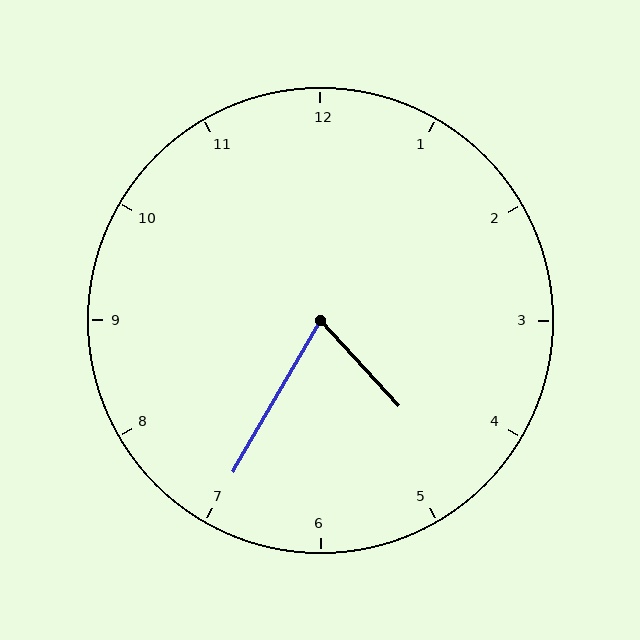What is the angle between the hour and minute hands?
Approximately 72 degrees.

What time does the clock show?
4:35.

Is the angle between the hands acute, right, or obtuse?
It is acute.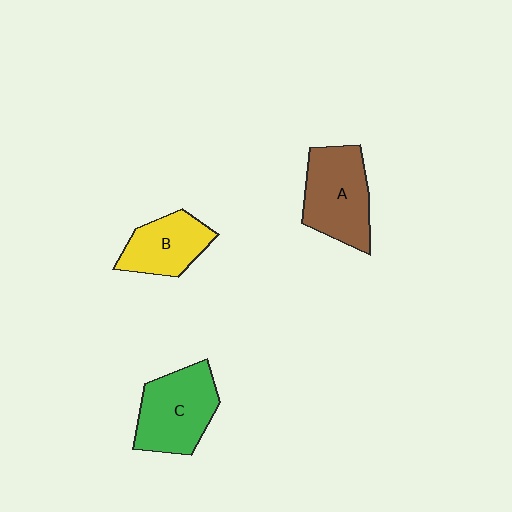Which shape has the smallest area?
Shape B (yellow).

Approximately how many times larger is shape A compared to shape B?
Approximately 1.3 times.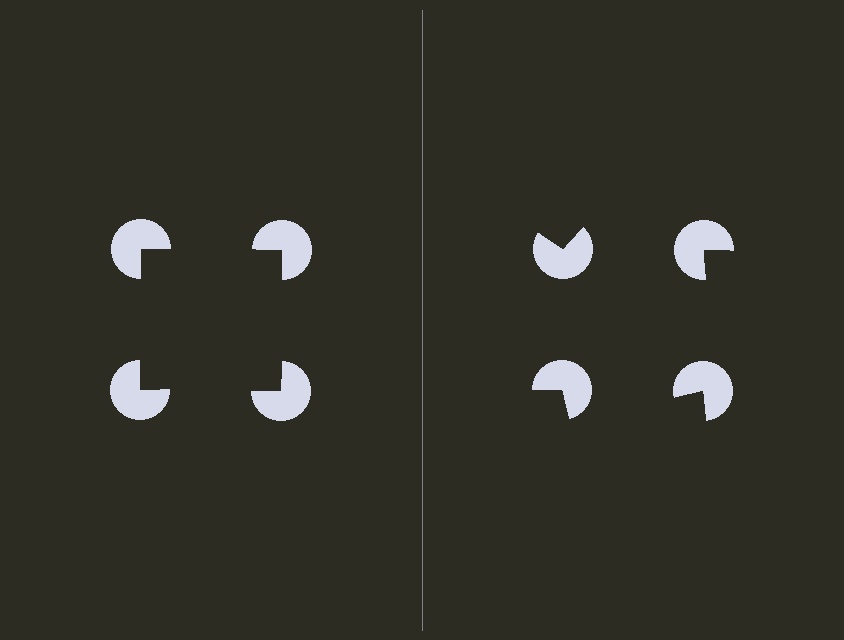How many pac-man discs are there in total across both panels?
8 — 4 on each side.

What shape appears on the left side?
An illusory square.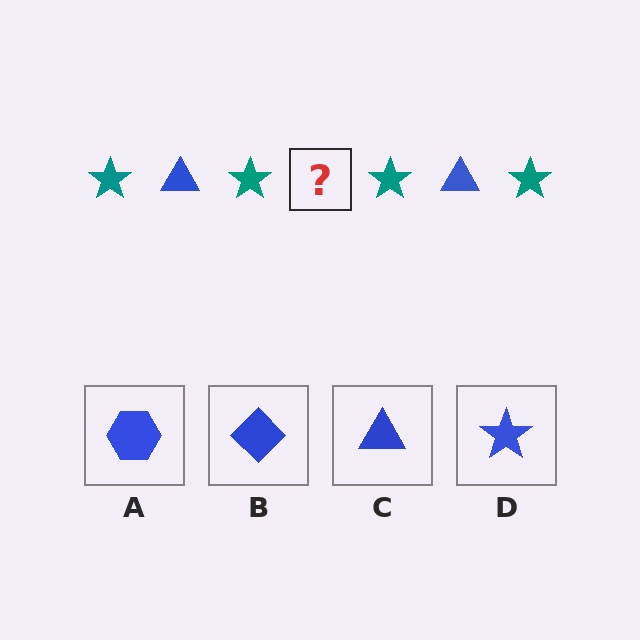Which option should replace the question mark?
Option C.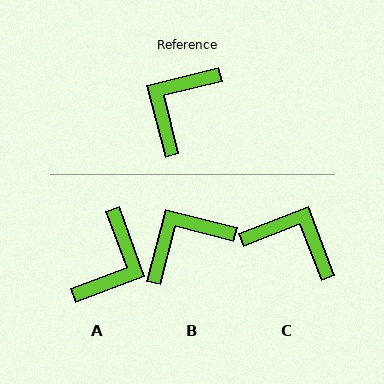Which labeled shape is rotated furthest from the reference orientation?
A, about 174 degrees away.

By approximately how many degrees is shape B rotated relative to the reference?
Approximately 29 degrees clockwise.